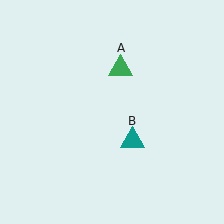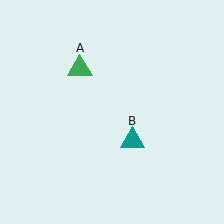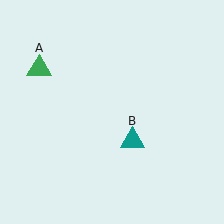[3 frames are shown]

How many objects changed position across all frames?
1 object changed position: green triangle (object A).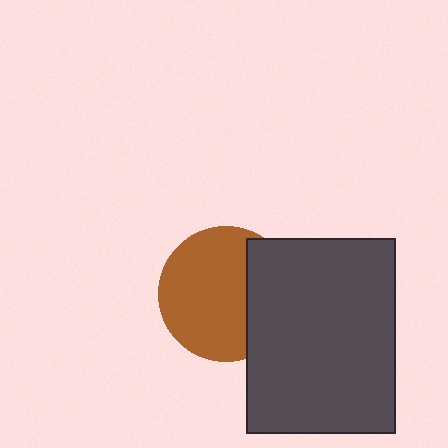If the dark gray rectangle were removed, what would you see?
You would see the complete brown circle.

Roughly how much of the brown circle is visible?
Most of it is visible (roughly 69%).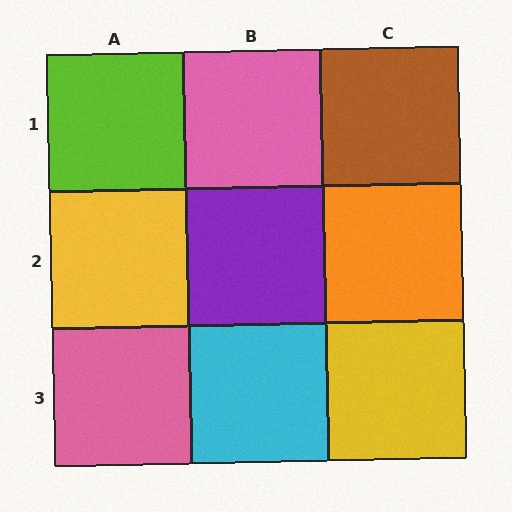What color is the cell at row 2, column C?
Orange.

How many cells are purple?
1 cell is purple.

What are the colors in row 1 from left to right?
Lime, pink, brown.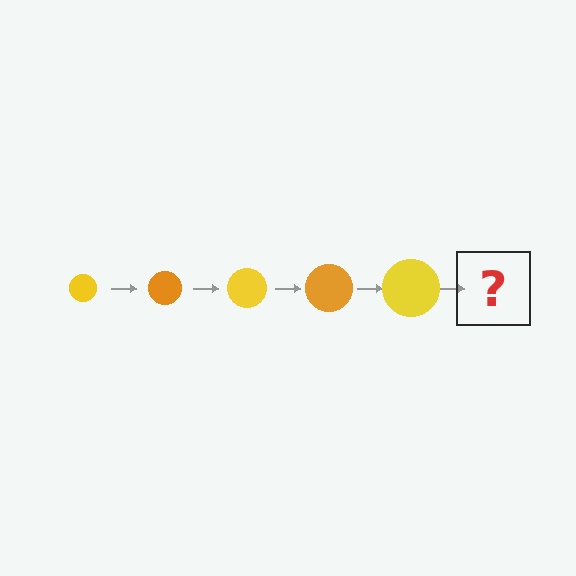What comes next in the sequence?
The next element should be an orange circle, larger than the previous one.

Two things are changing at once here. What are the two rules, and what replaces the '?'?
The two rules are that the circle grows larger each step and the color cycles through yellow and orange. The '?' should be an orange circle, larger than the previous one.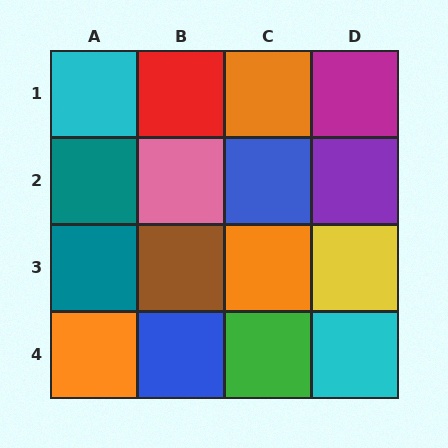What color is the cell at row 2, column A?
Teal.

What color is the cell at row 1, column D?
Magenta.